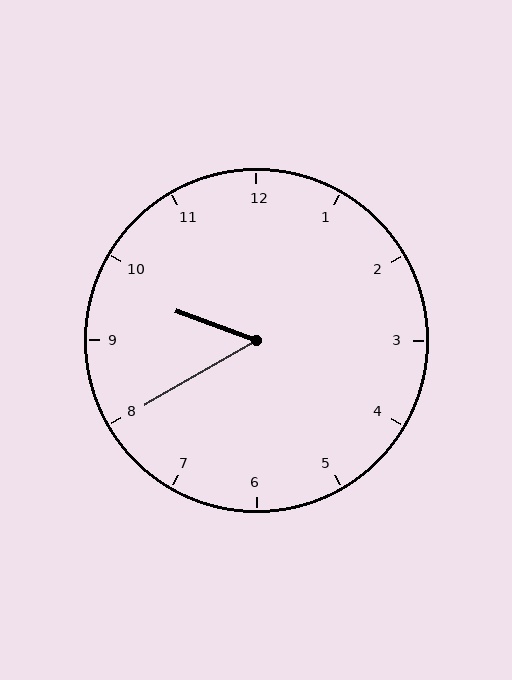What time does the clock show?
9:40.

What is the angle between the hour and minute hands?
Approximately 50 degrees.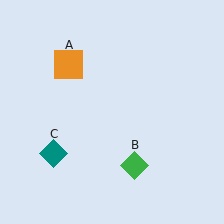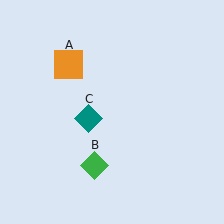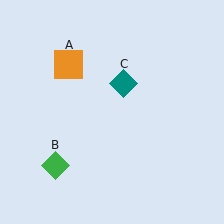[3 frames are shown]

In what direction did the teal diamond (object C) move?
The teal diamond (object C) moved up and to the right.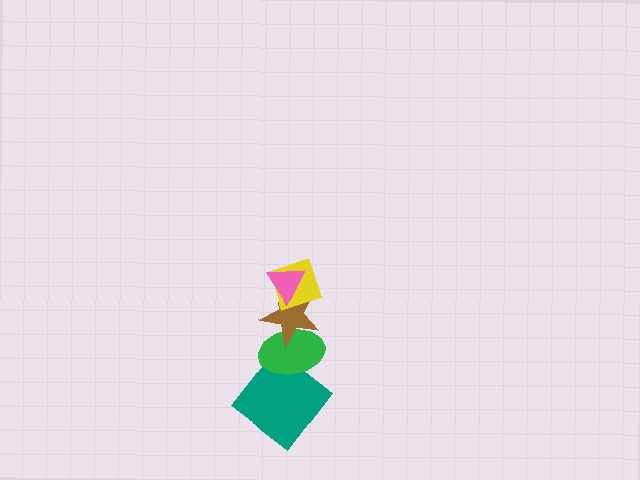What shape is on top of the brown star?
The yellow diamond is on top of the brown star.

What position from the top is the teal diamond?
The teal diamond is 5th from the top.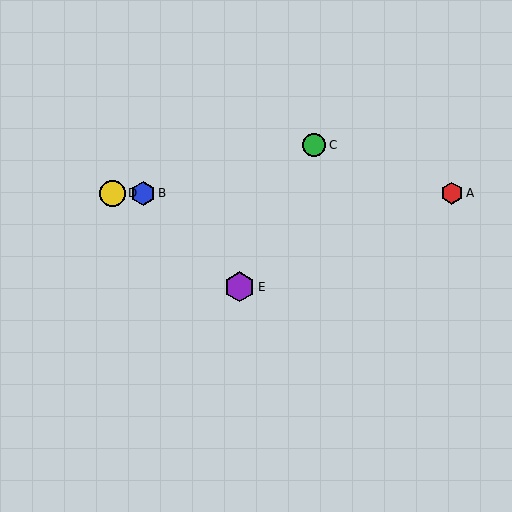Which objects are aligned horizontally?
Objects A, B, D are aligned horizontally.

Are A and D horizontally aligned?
Yes, both are at y≈193.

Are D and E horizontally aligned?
No, D is at y≈193 and E is at y≈287.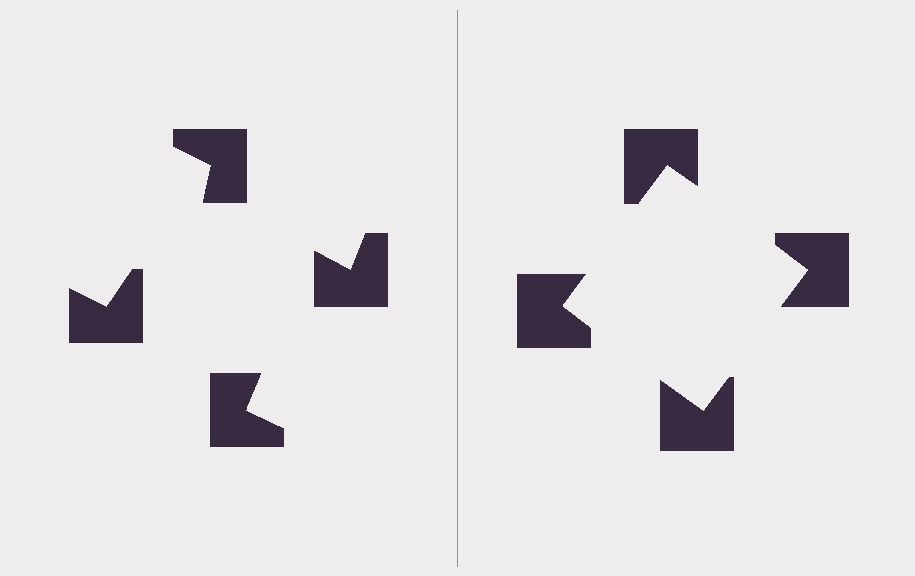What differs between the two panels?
The notched squares are positioned identically on both sides; only the wedge orientations differ. On the right they align to a square; on the left they are misaligned.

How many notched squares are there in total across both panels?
8 — 4 on each side.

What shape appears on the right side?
An illusory square.